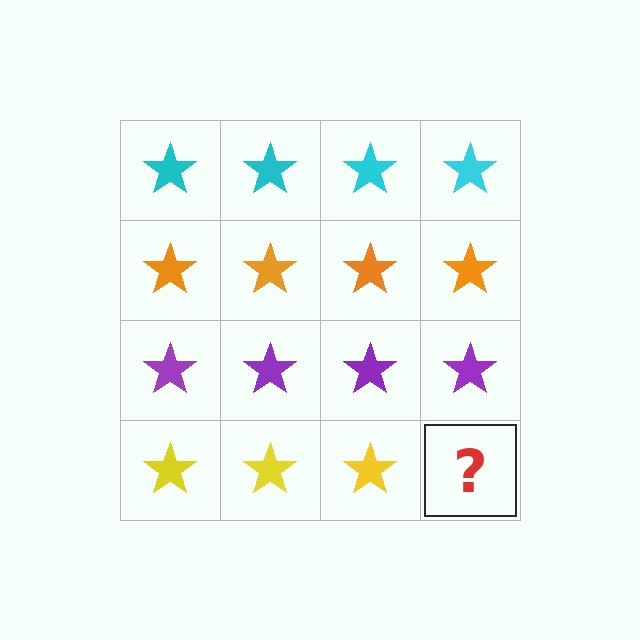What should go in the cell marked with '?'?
The missing cell should contain a yellow star.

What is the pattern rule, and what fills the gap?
The rule is that each row has a consistent color. The gap should be filled with a yellow star.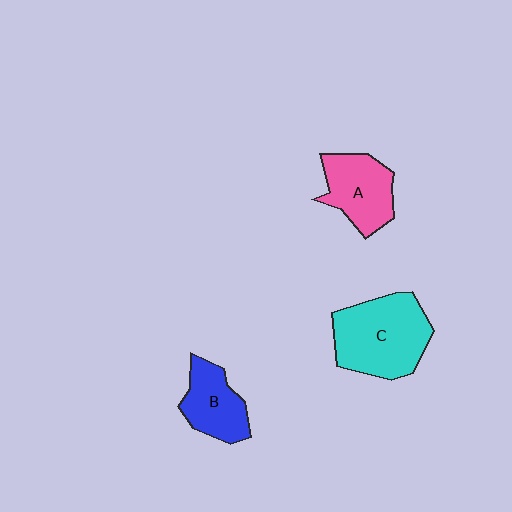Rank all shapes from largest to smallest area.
From largest to smallest: C (cyan), A (pink), B (blue).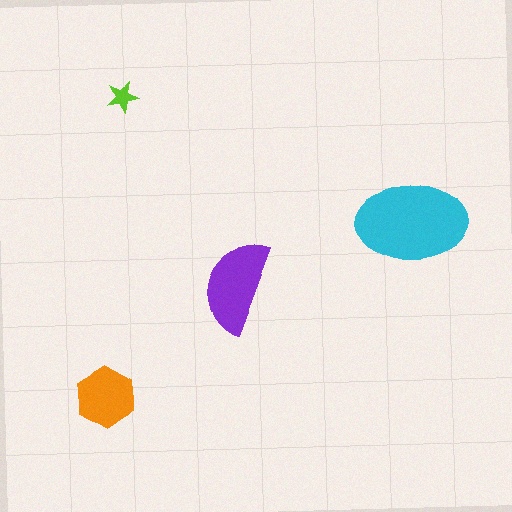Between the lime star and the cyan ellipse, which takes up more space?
The cyan ellipse.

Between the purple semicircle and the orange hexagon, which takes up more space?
The purple semicircle.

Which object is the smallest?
The lime star.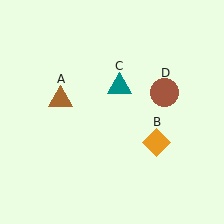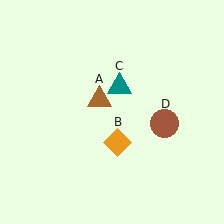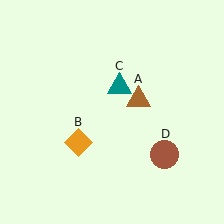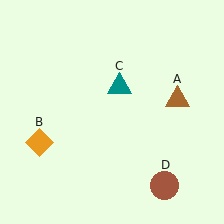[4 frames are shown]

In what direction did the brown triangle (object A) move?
The brown triangle (object A) moved right.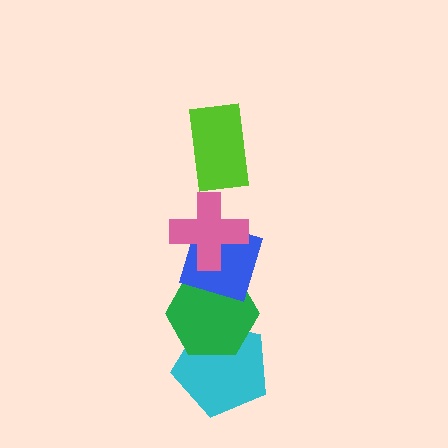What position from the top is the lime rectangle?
The lime rectangle is 1st from the top.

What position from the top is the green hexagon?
The green hexagon is 4th from the top.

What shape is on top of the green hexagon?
The blue diamond is on top of the green hexagon.